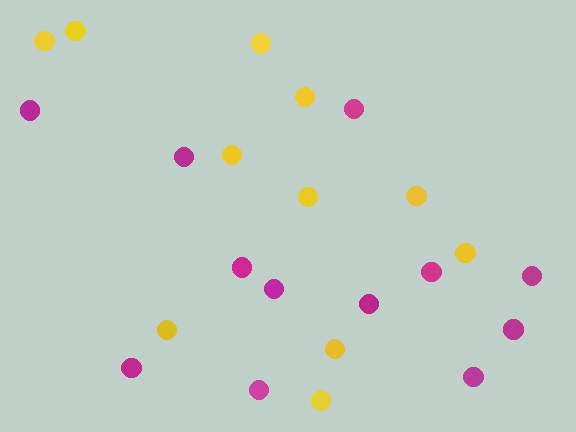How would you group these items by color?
There are 2 groups: one group of yellow circles (11) and one group of magenta circles (12).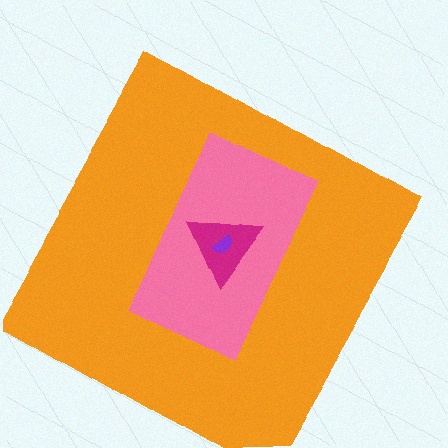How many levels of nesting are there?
4.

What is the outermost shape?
The orange square.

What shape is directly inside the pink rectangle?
The magenta triangle.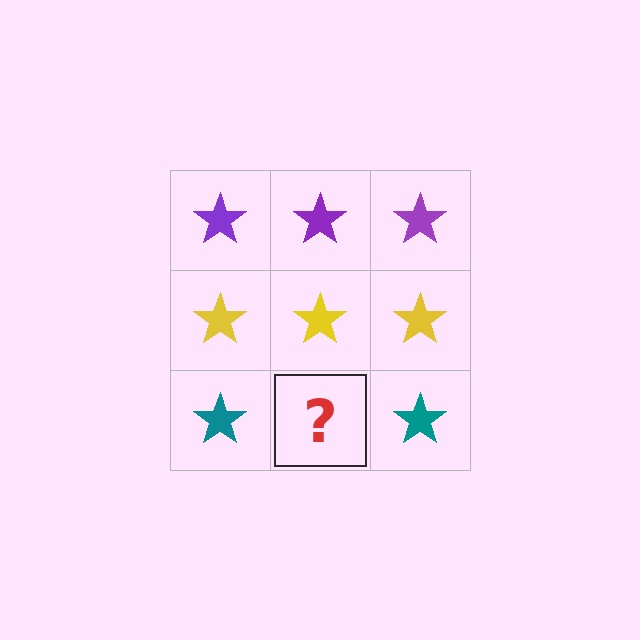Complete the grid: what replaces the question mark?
The question mark should be replaced with a teal star.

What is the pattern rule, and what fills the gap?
The rule is that each row has a consistent color. The gap should be filled with a teal star.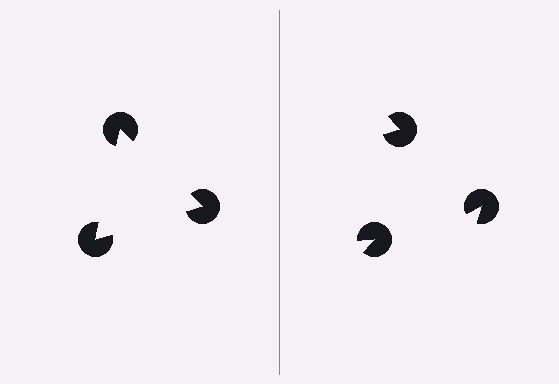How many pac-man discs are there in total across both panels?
6 — 3 on each side.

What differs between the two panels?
The pac-man discs are positioned identically on both sides; only the wedge orientations differ. On the left they align to a triangle; on the right they are misaligned.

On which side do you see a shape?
An illusory triangle appears on the left side. On the right side the wedge cuts are rotated, so no coherent shape forms.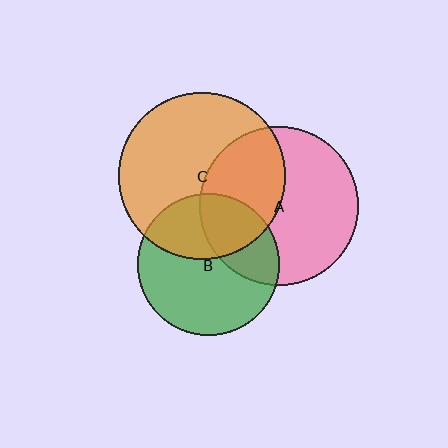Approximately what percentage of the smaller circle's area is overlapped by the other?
Approximately 40%.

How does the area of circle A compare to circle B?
Approximately 1.2 times.